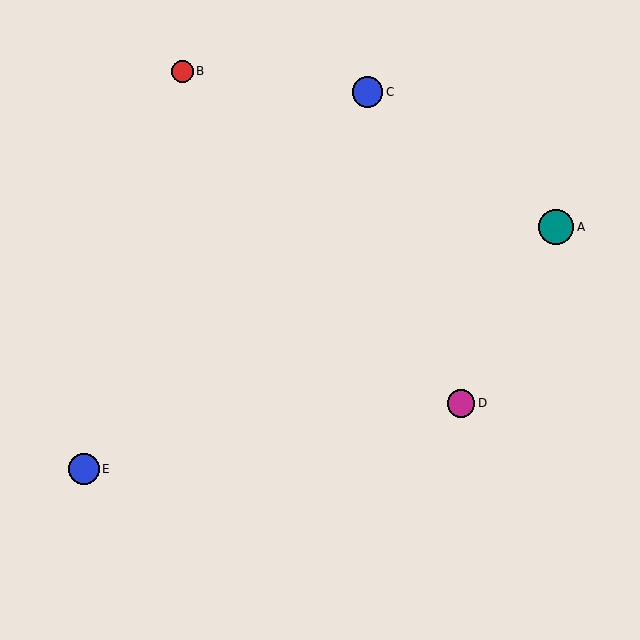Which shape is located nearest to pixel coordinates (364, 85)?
The blue circle (labeled C) at (367, 92) is nearest to that location.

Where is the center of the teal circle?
The center of the teal circle is at (556, 227).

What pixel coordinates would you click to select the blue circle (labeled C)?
Click at (367, 92) to select the blue circle C.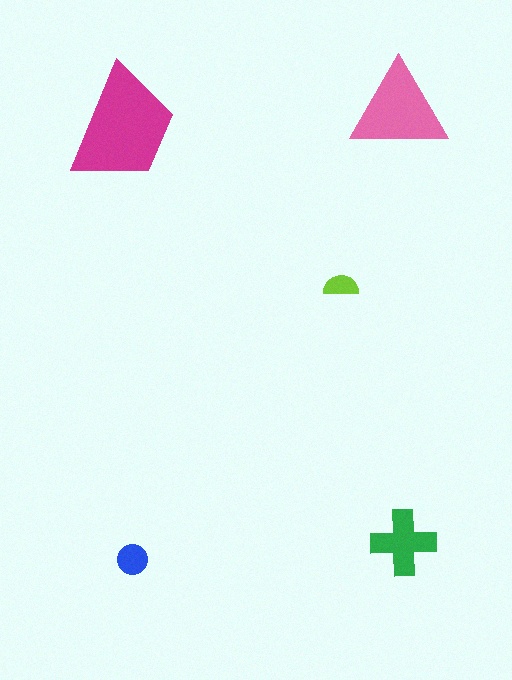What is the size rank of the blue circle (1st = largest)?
4th.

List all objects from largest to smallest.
The magenta trapezoid, the pink triangle, the green cross, the blue circle, the lime semicircle.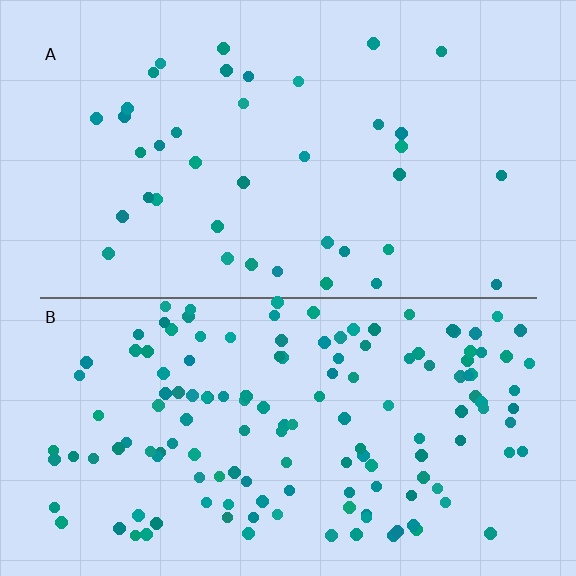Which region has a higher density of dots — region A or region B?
B (the bottom).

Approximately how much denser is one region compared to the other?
Approximately 3.7× — region B over region A.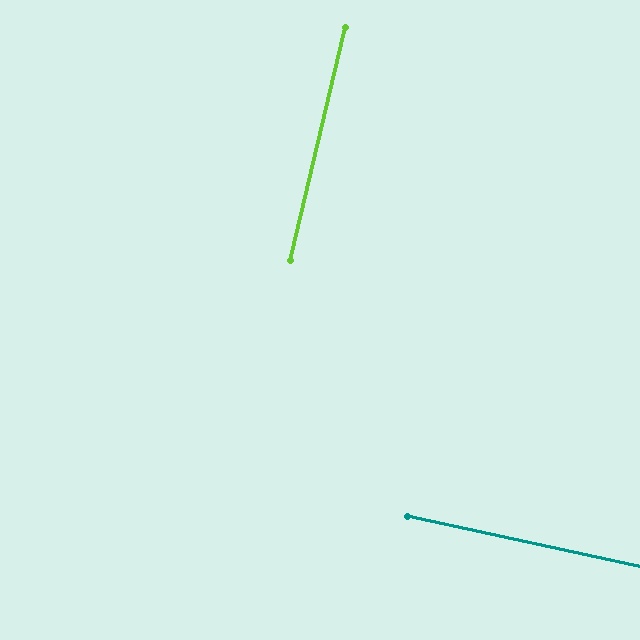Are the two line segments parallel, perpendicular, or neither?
Perpendicular — they meet at approximately 89°.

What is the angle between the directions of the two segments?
Approximately 89 degrees.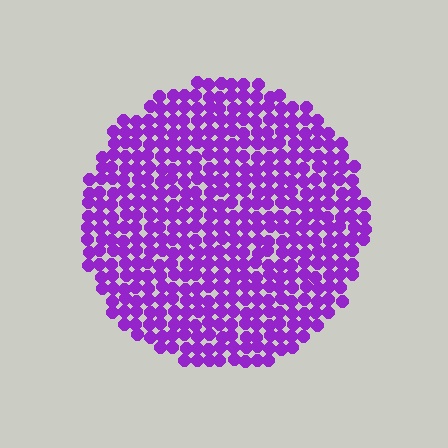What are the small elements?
The small elements are circles.